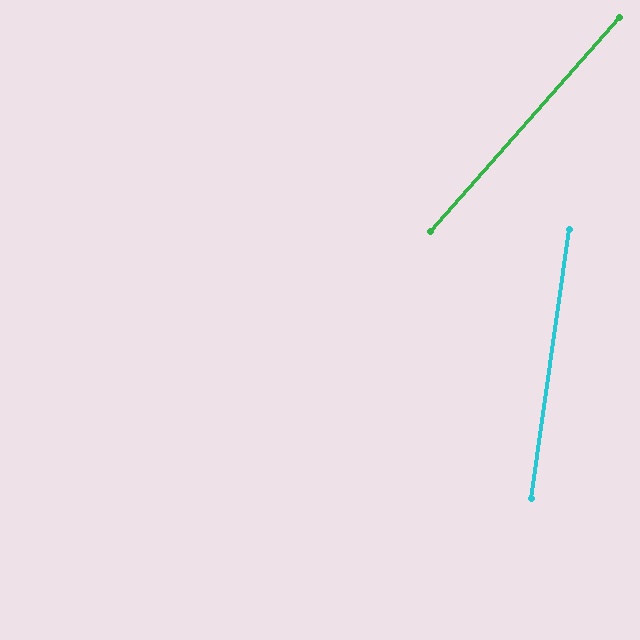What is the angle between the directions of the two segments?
Approximately 33 degrees.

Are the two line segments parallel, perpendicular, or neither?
Neither parallel nor perpendicular — they differ by about 33°.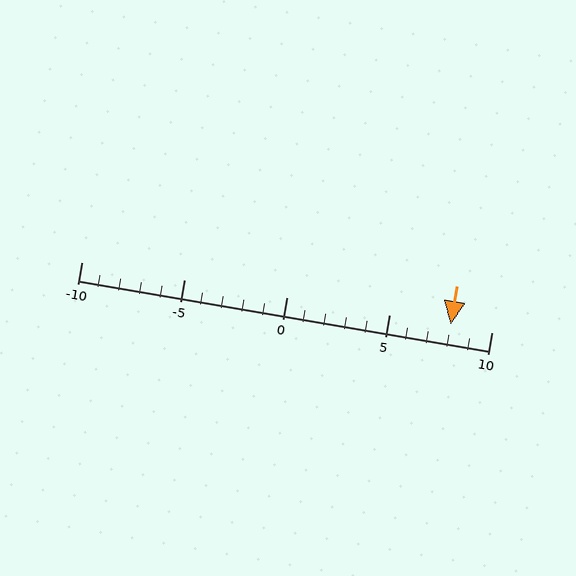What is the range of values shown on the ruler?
The ruler shows values from -10 to 10.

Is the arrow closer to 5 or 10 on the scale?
The arrow is closer to 10.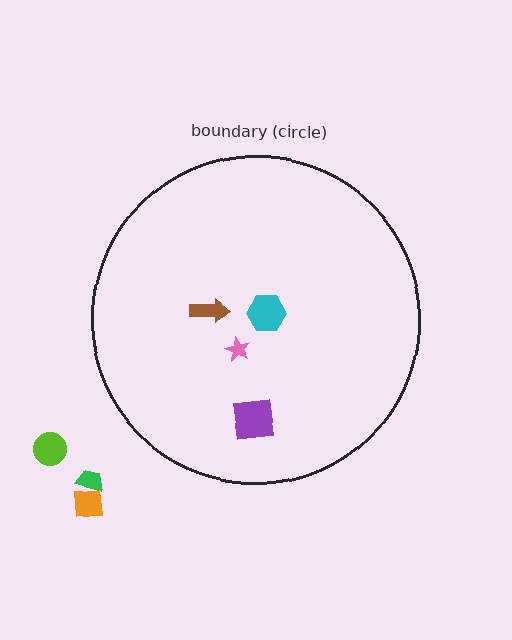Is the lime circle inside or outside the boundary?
Outside.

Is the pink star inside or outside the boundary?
Inside.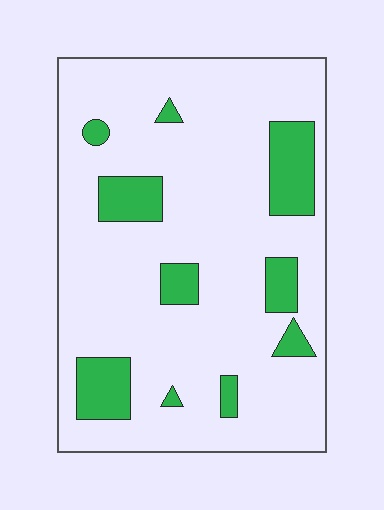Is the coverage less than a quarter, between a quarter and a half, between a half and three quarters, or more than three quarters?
Less than a quarter.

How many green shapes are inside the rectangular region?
10.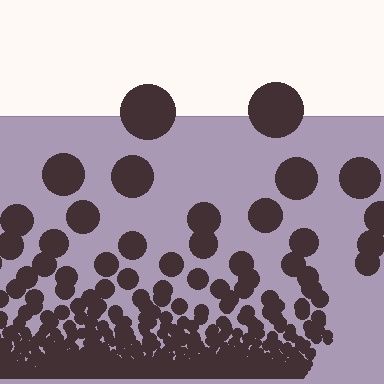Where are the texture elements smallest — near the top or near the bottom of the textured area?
Near the bottom.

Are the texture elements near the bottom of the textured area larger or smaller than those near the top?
Smaller. The gradient is inverted — elements near the bottom are smaller and denser.